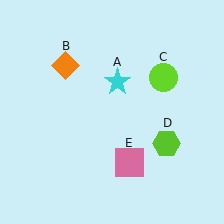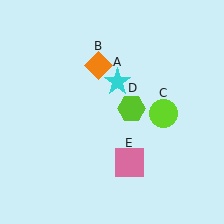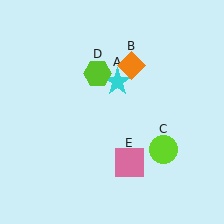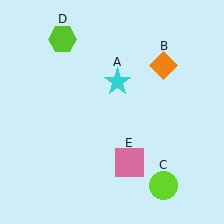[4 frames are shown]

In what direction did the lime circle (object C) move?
The lime circle (object C) moved down.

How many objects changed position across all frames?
3 objects changed position: orange diamond (object B), lime circle (object C), lime hexagon (object D).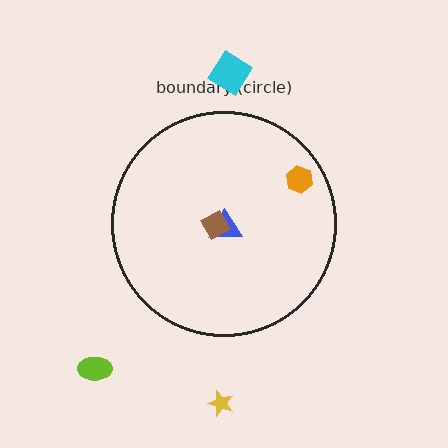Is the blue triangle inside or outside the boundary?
Inside.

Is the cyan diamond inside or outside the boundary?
Outside.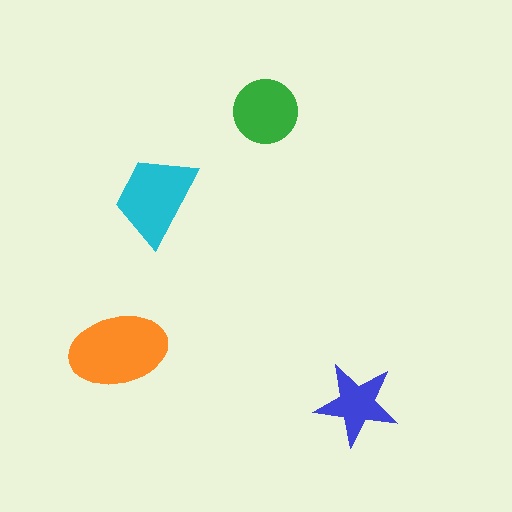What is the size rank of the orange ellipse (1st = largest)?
1st.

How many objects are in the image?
There are 4 objects in the image.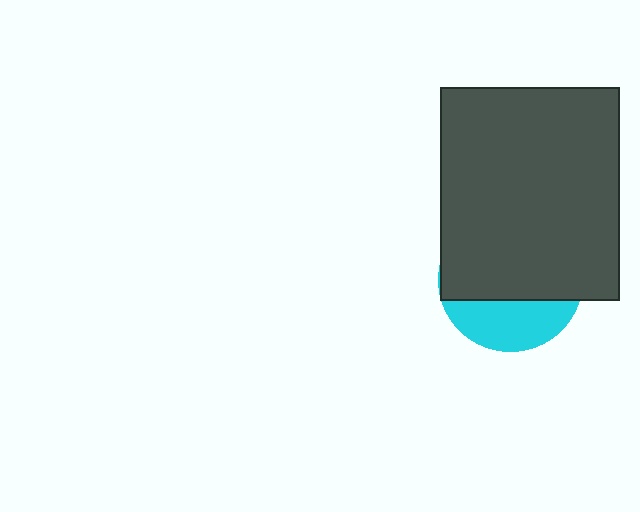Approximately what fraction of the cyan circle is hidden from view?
Roughly 69% of the cyan circle is hidden behind the dark gray rectangle.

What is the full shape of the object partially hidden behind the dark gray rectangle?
The partially hidden object is a cyan circle.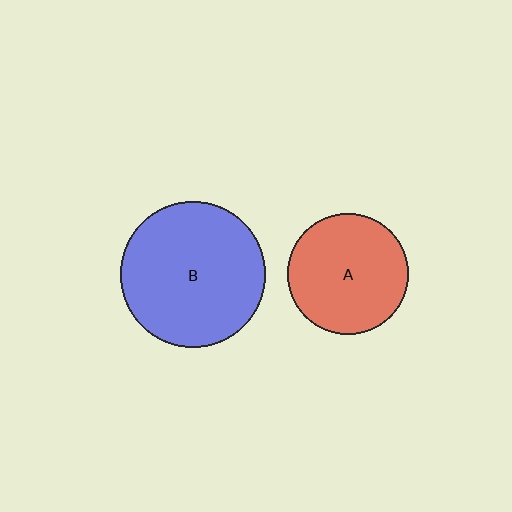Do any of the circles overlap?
No, none of the circles overlap.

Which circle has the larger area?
Circle B (blue).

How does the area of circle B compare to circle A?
Approximately 1.5 times.